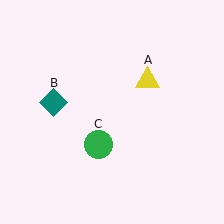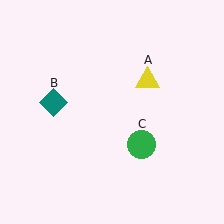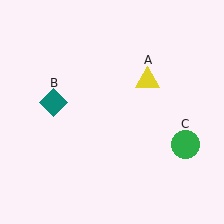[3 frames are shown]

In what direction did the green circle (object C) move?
The green circle (object C) moved right.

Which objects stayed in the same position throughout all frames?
Yellow triangle (object A) and teal diamond (object B) remained stationary.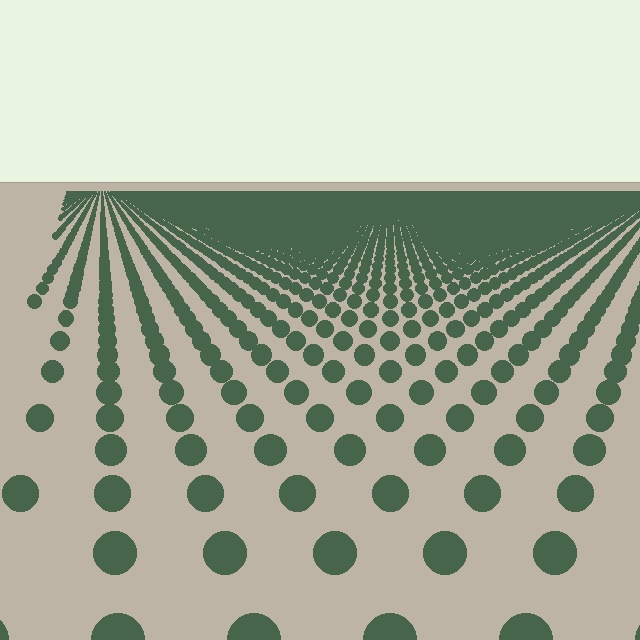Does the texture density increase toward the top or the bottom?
Density increases toward the top.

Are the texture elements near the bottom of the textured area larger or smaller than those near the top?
Larger. Near the bottom, elements are closer to the viewer and appear at a bigger on-screen size.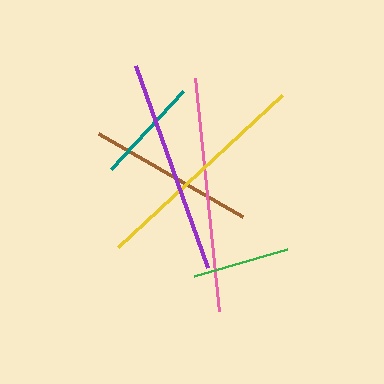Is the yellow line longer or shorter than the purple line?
The yellow line is longer than the purple line.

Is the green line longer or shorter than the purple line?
The purple line is longer than the green line.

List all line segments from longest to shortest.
From longest to shortest: pink, yellow, purple, brown, teal, green.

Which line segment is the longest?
The pink line is the longest at approximately 234 pixels.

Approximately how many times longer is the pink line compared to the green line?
The pink line is approximately 2.4 times the length of the green line.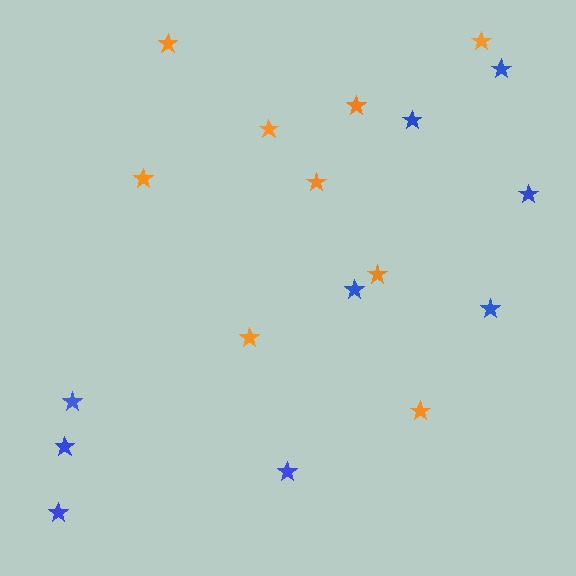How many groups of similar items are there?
There are 2 groups: one group of blue stars (9) and one group of orange stars (9).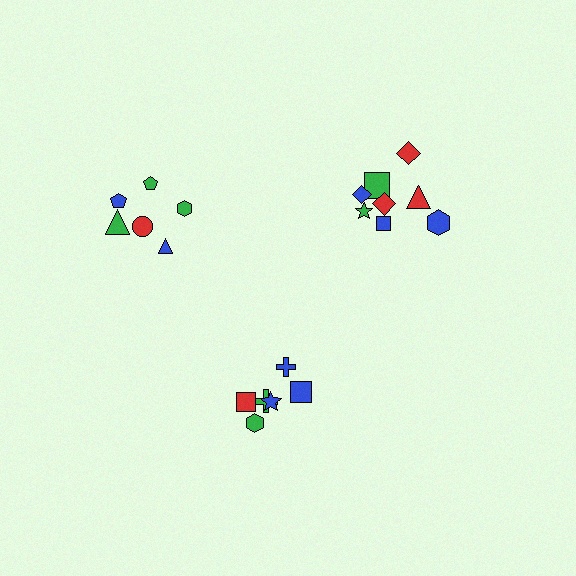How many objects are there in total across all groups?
There are 20 objects.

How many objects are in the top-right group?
There are 8 objects.